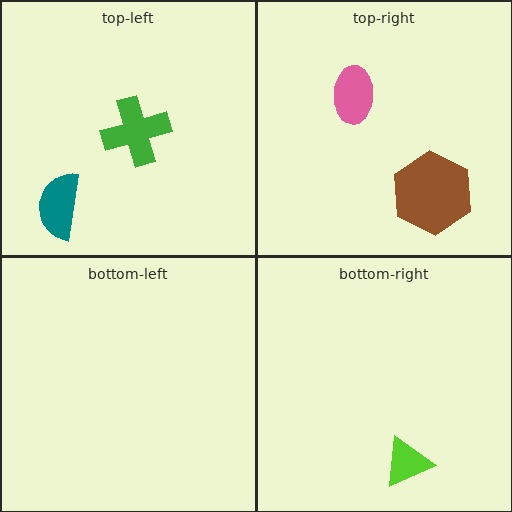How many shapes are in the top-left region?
2.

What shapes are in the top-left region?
The green cross, the teal semicircle.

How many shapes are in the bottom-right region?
1.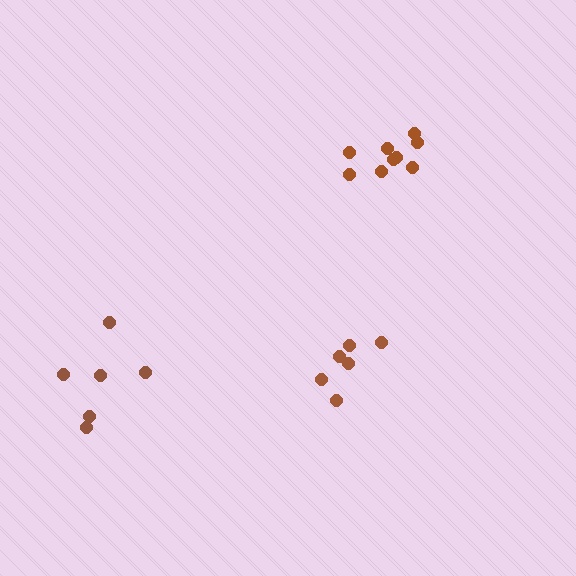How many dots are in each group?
Group 1: 6 dots, Group 2: 9 dots, Group 3: 6 dots (21 total).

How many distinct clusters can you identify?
There are 3 distinct clusters.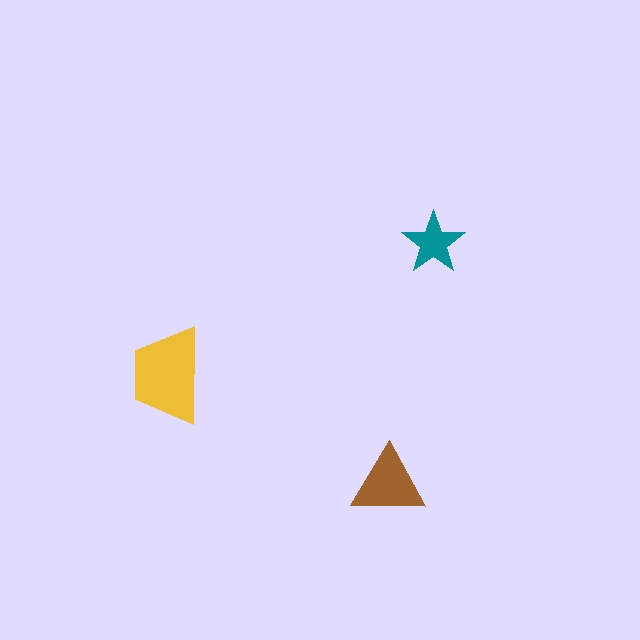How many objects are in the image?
There are 3 objects in the image.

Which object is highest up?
The teal star is topmost.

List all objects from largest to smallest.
The yellow trapezoid, the brown triangle, the teal star.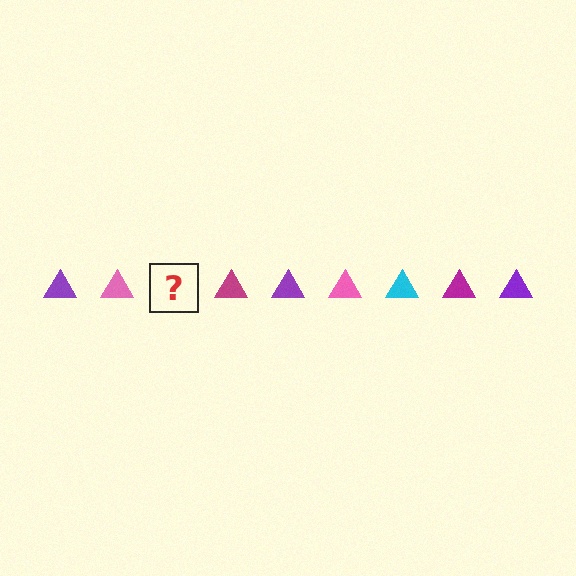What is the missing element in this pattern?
The missing element is a cyan triangle.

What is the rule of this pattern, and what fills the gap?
The rule is that the pattern cycles through purple, pink, cyan, magenta triangles. The gap should be filled with a cyan triangle.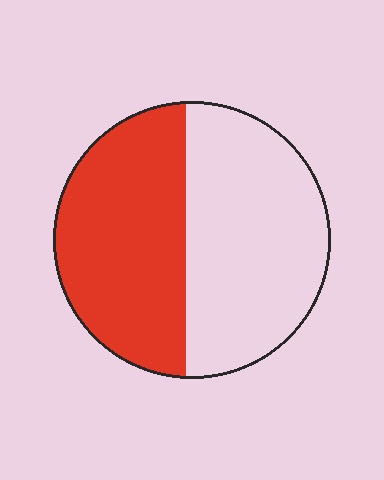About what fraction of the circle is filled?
About one half (1/2).